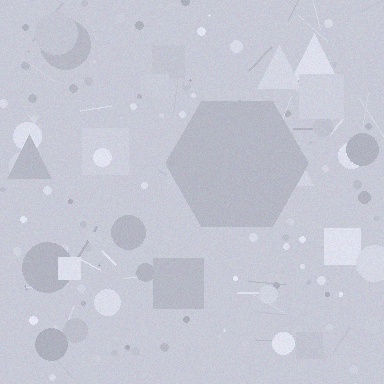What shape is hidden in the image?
A hexagon is hidden in the image.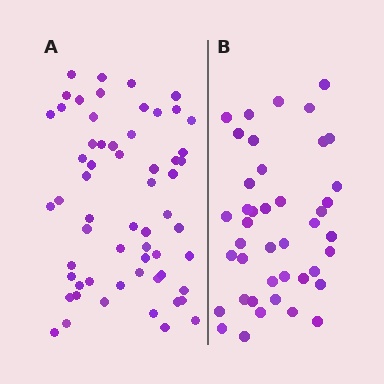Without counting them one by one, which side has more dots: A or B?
Region A (the left region) has more dots.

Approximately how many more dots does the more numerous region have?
Region A has approximately 20 more dots than region B.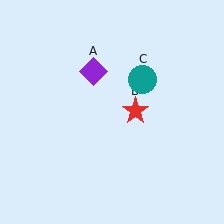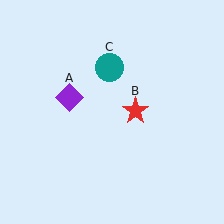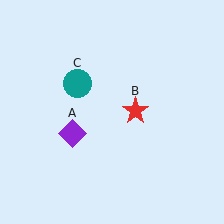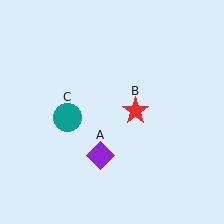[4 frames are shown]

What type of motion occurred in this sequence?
The purple diamond (object A), teal circle (object C) rotated counterclockwise around the center of the scene.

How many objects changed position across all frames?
2 objects changed position: purple diamond (object A), teal circle (object C).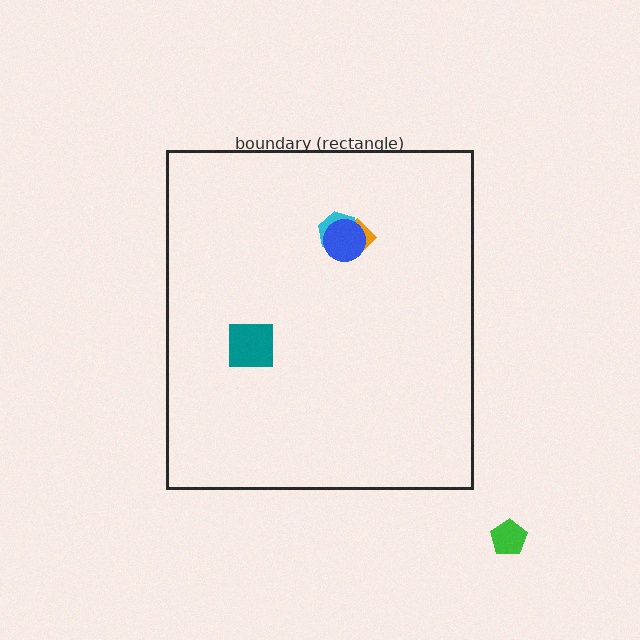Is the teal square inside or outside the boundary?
Inside.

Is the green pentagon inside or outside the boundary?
Outside.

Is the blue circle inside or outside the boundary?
Inside.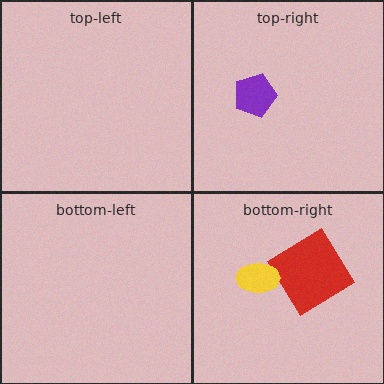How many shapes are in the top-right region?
1.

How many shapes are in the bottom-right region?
3.